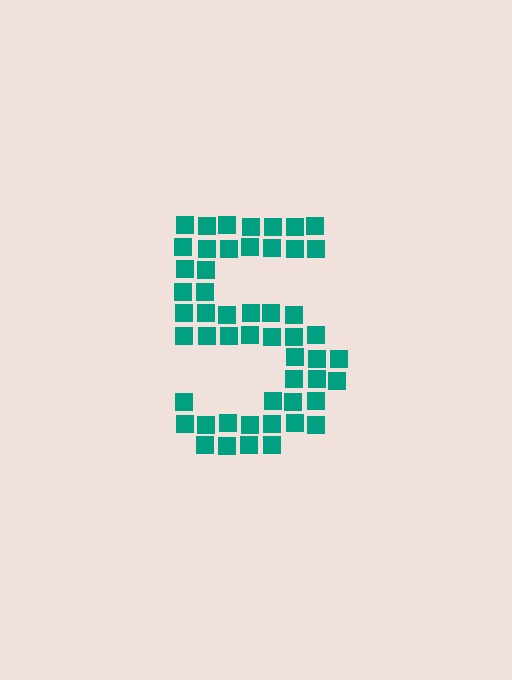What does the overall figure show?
The overall figure shows the digit 5.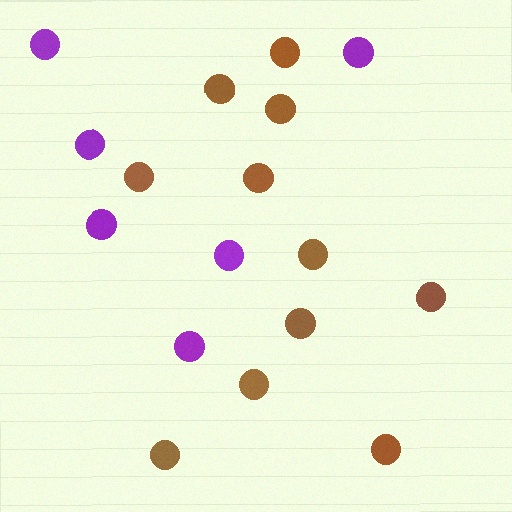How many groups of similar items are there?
There are 2 groups: one group of brown circles (11) and one group of purple circles (6).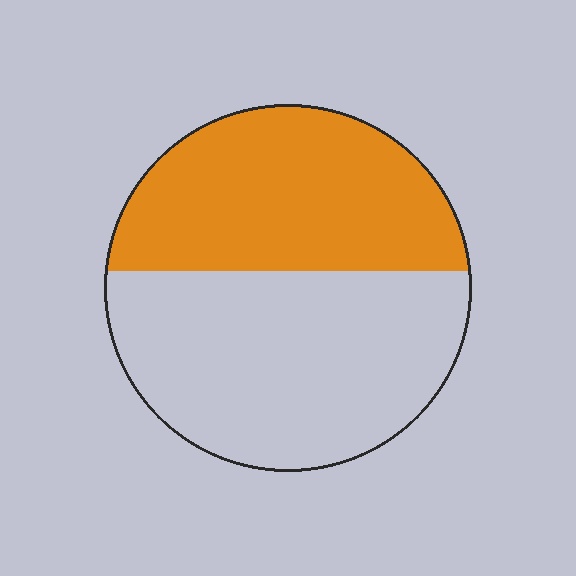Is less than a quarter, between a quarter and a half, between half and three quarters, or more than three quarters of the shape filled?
Between a quarter and a half.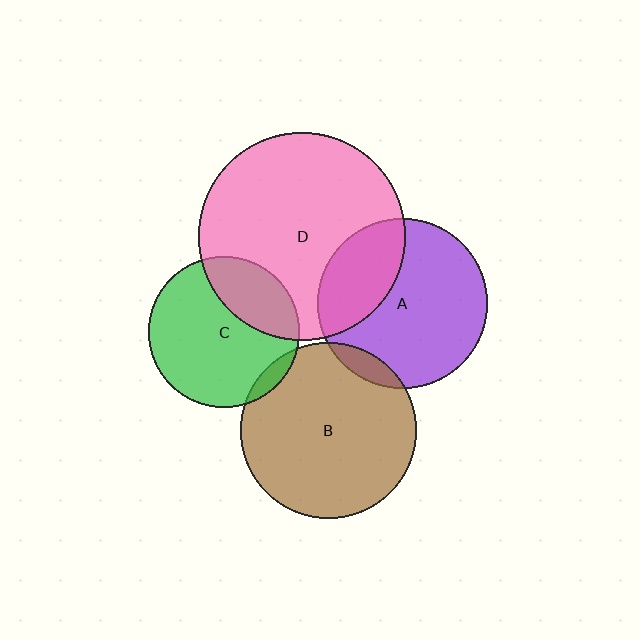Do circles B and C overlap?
Yes.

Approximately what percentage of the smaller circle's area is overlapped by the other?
Approximately 5%.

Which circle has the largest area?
Circle D (pink).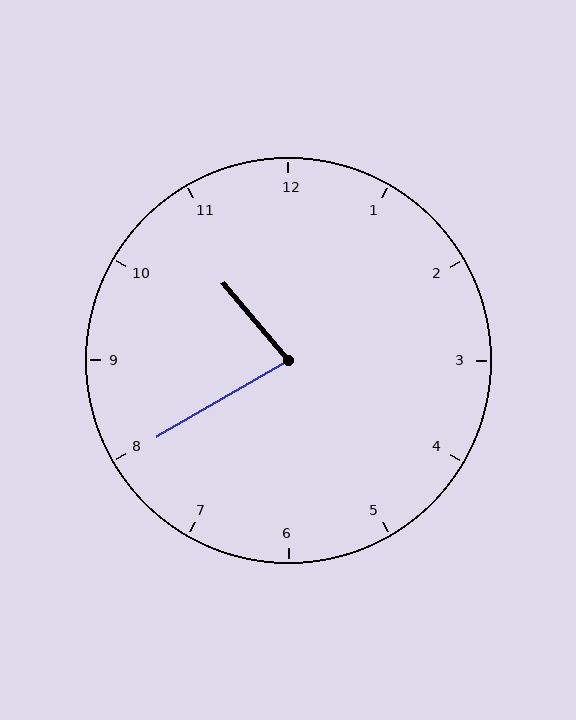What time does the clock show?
10:40.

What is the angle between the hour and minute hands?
Approximately 80 degrees.